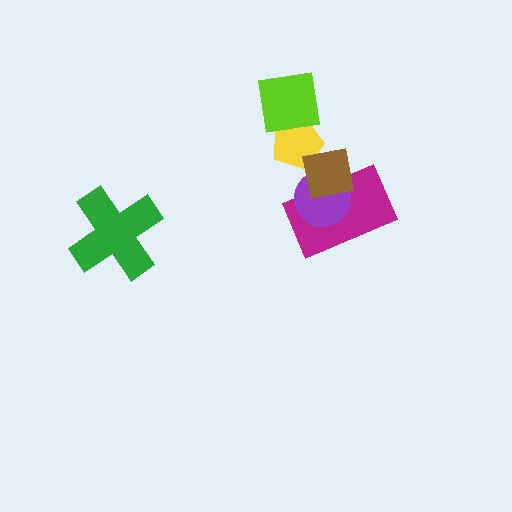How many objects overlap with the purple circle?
2 objects overlap with the purple circle.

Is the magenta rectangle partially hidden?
Yes, it is partially covered by another shape.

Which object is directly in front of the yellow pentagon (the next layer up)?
The brown square is directly in front of the yellow pentagon.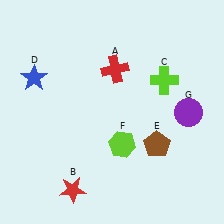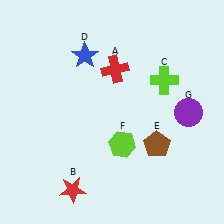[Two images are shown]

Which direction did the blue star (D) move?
The blue star (D) moved right.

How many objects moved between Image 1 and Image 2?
1 object moved between the two images.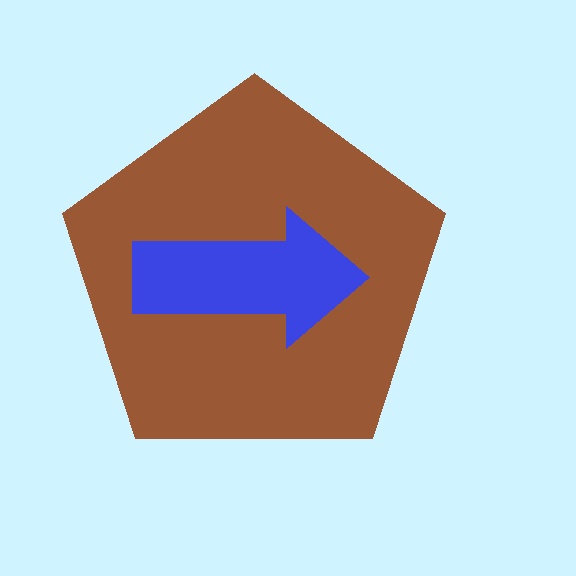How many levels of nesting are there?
2.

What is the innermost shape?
The blue arrow.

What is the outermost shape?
The brown pentagon.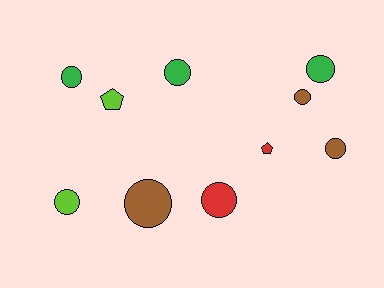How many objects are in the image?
There are 10 objects.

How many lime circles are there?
There is 1 lime circle.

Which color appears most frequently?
Brown, with 3 objects.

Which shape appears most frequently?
Circle, with 8 objects.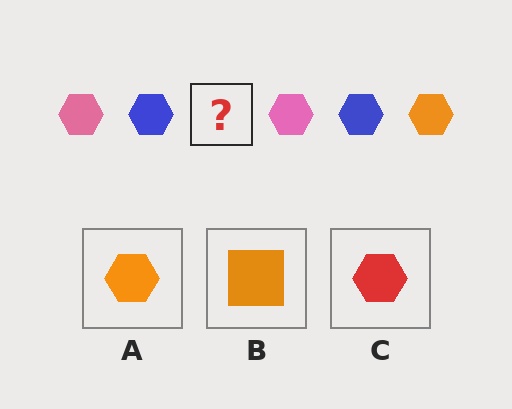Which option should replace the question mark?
Option A.